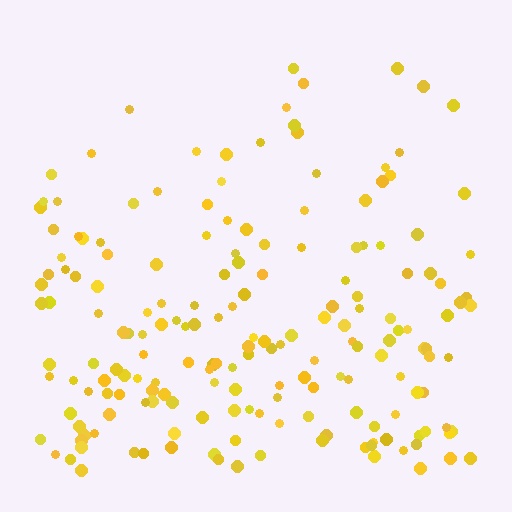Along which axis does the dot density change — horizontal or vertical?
Vertical.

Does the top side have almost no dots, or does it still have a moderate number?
Still a moderate number, just noticeably fewer than the bottom.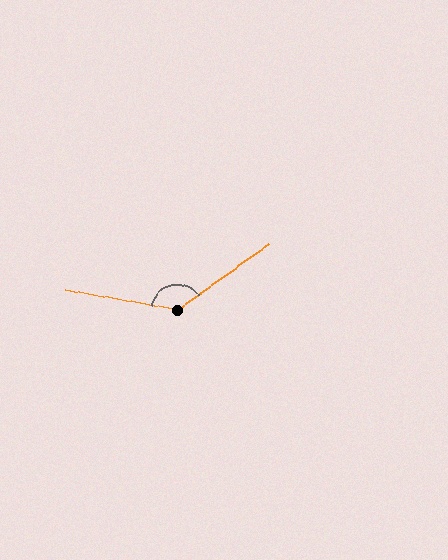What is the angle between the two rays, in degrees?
Approximately 134 degrees.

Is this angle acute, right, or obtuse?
It is obtuse.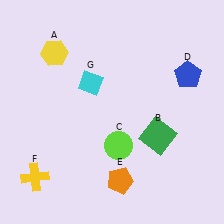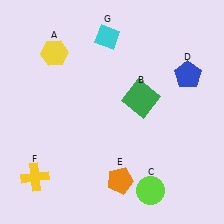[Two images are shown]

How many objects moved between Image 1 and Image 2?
3 objects moved between the two images.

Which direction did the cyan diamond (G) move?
The cyan diamond (G) moved up.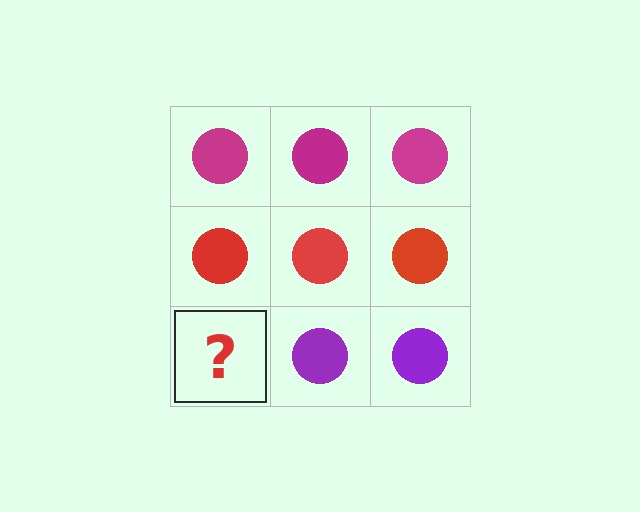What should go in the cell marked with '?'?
The missing cell should contain a purple circle.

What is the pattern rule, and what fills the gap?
The rule is that each row has a consistent color. The gap should be filled with a purple circle.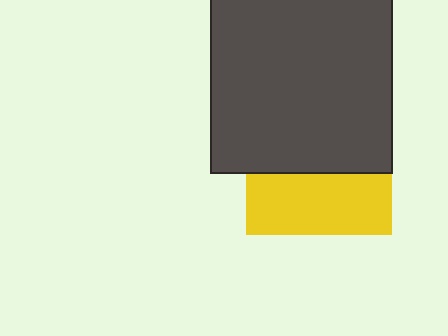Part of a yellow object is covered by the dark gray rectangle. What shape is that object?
It is a square.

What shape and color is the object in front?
The object in front is a dark gray rectangle.